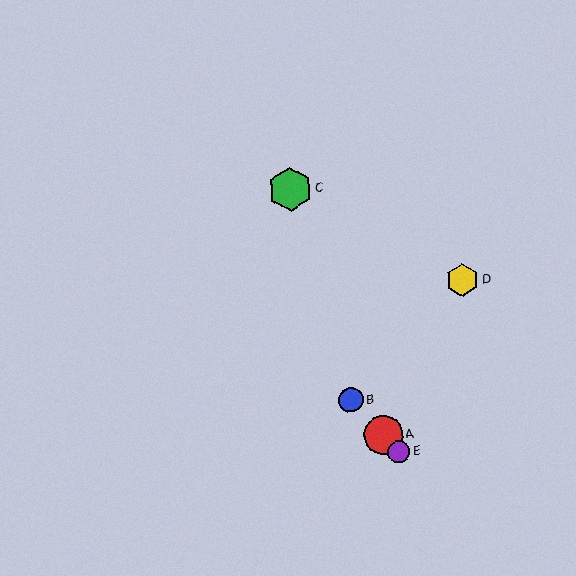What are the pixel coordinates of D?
Object D is at (462, 280).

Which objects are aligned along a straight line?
Objects A, B, E are aligned along a straight line.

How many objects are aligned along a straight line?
3 objects (A, B, E) are aligned along a straight line.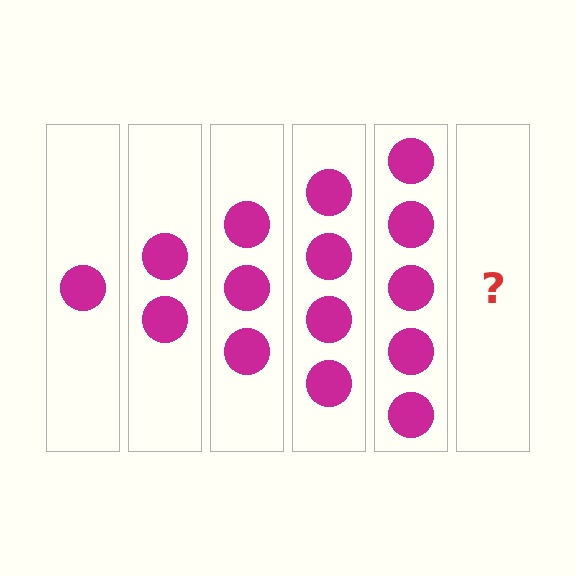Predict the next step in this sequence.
The next step is 6 circles.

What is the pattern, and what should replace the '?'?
The pattern is that each step adds one more circle. The '?' should be 6 circles.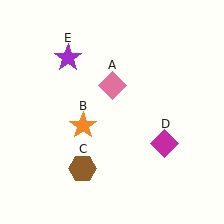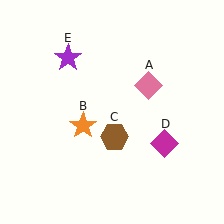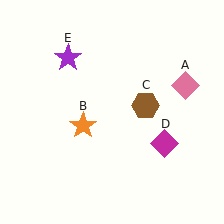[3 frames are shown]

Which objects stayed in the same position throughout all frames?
Orange star (object B) and magenta diamond (object D) and purple star (object E) remained stationary.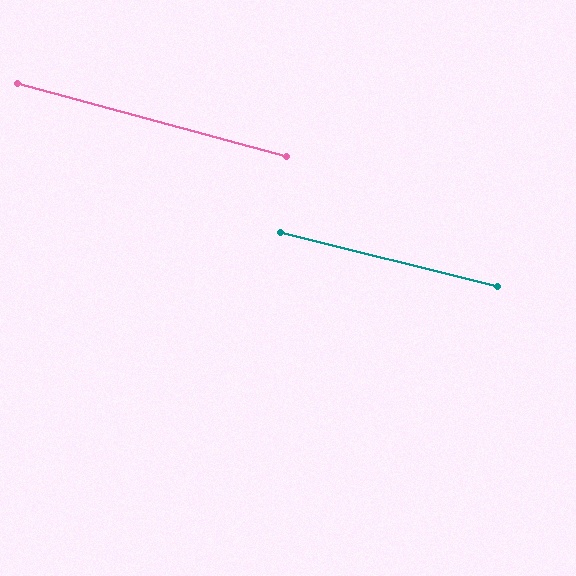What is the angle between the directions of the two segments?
Approximately 1 degree.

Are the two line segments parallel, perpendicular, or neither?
Parallel — their directions differ by only 1.1°.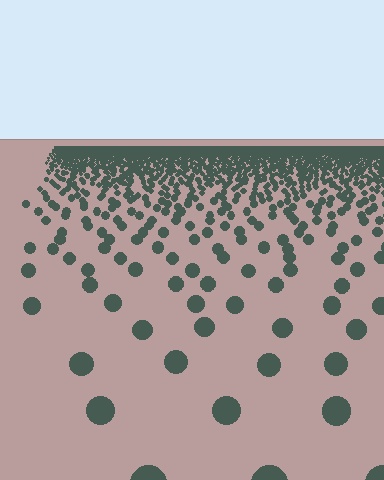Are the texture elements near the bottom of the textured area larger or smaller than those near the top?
Larger. Near the bottom, elements are closer to the viewer and appear at a bigger on-screen size.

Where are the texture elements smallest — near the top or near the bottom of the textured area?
Near the top.